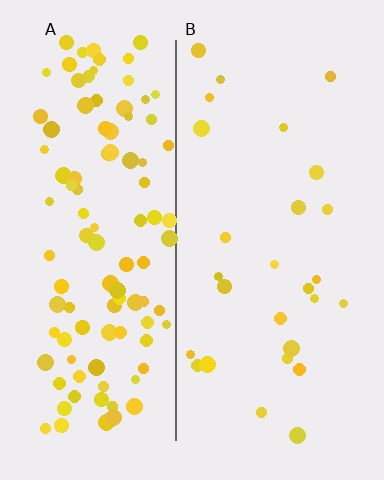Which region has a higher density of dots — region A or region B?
A (the left).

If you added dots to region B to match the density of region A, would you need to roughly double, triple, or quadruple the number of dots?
Approximately quadruple.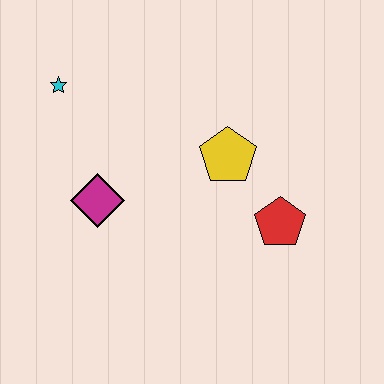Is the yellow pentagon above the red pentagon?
Yes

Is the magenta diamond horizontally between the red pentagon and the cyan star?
Yes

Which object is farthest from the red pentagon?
The cyan star is farthest from the red pentagon.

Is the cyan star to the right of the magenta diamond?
No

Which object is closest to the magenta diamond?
The cyan star is closest to the magenta diamond.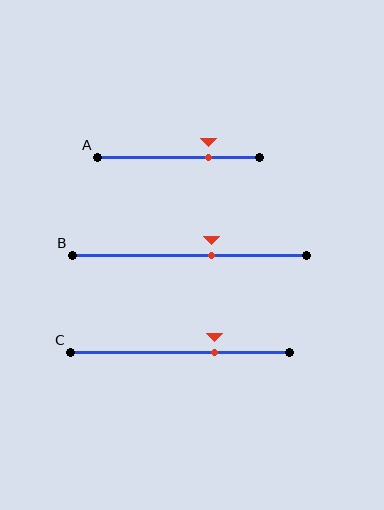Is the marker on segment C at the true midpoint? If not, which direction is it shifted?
No, the marker on segment C is shifted to the right by about 16% of the segment length.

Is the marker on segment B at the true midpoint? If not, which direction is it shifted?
No, the marker on segment B is shifted to the right by about 9% of the segment length.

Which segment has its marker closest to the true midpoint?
Segment B has its marker closest to the true midpoint.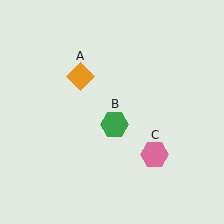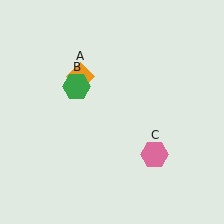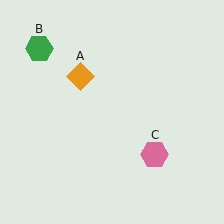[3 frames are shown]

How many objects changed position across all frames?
1 object changed position: green hexagon (object B).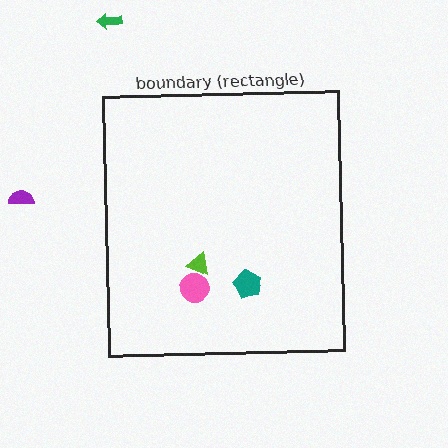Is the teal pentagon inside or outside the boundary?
Inside.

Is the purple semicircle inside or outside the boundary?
Outside.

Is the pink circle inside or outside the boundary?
Inside.